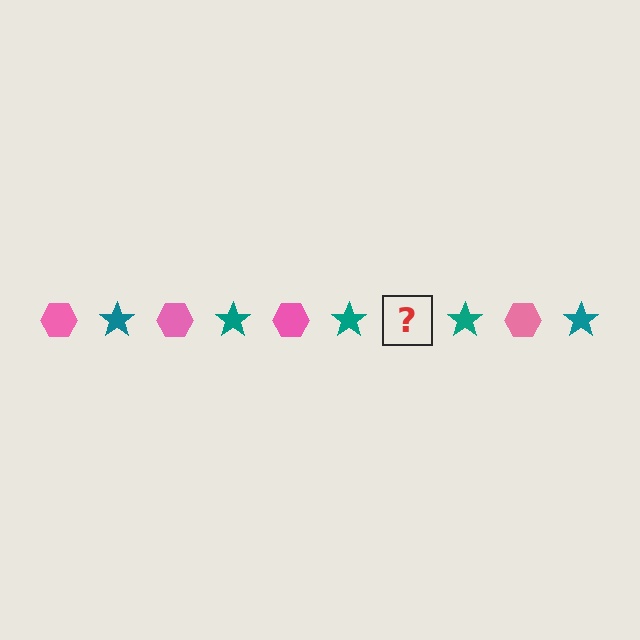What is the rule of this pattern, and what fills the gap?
The rule is that the pattern alternates between pink hexagon and teal star. The gap should be filled with a pink hexagon.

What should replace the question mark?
The question mark should be replaced with a pink hexagon.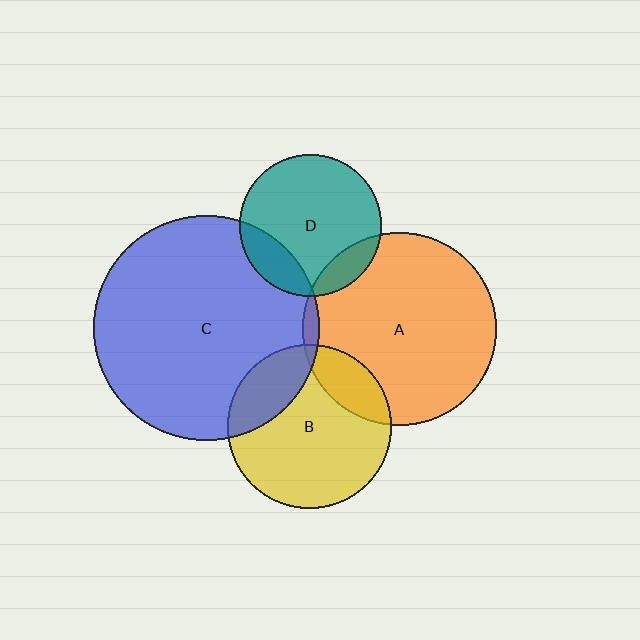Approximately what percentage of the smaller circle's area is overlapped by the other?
Approximately 15%.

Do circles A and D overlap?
Yes.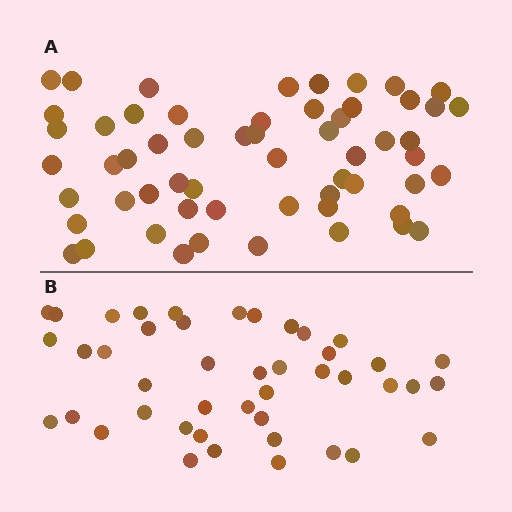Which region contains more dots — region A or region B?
Region A (the top region) has more dots.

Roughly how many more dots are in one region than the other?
Region A has approximately 15 more dots than region B.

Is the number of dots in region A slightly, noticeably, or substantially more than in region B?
Region A has noticeably more, but not dramatically so. The ratio is roughly 1.3 to 1.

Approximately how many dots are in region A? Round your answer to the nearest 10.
About 60 dots. (The exact count is 58, which rounds to 60.)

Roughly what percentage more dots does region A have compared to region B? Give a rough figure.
About 30% more.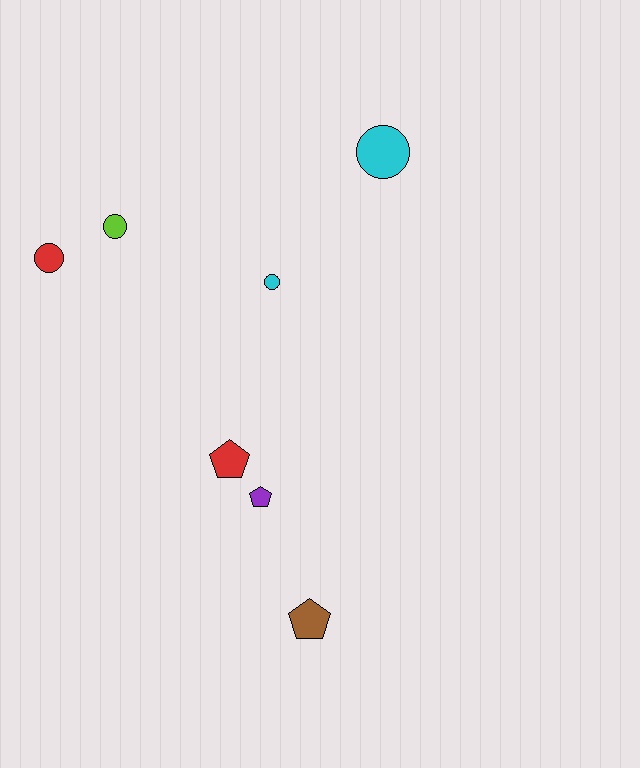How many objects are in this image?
There are 7 objects.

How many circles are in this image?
There are 4 circles.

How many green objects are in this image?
There are no green objects.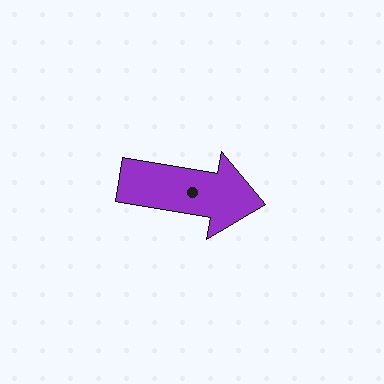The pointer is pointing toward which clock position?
Roughly 3 o'clock.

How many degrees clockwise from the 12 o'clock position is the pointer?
Approximately 99 degrees.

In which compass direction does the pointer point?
East.